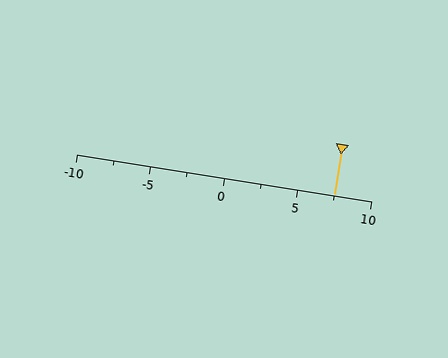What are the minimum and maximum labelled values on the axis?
The axis runs from -10 to 10.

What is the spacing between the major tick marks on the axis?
The major ticks are spaced 5 apart.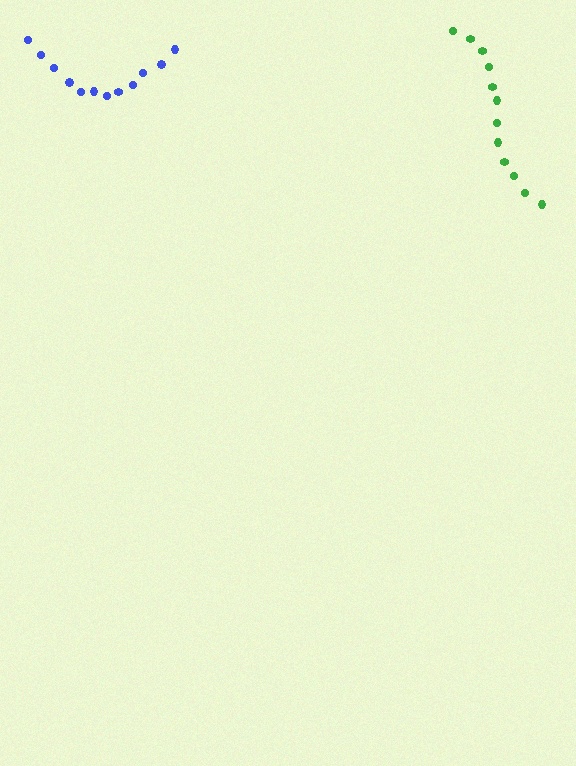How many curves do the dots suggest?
There are 2 distinct paths.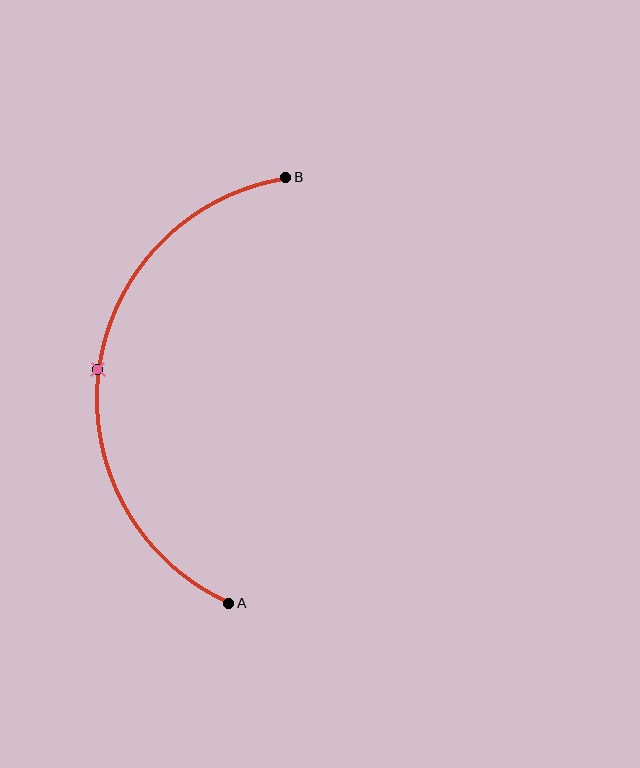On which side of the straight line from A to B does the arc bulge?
The arc bulges to the left of the straight line connecting A and B.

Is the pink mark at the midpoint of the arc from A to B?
Yes. The pink mark lies on the arc at equal arc-length from both A and B — it is the arc midpoint.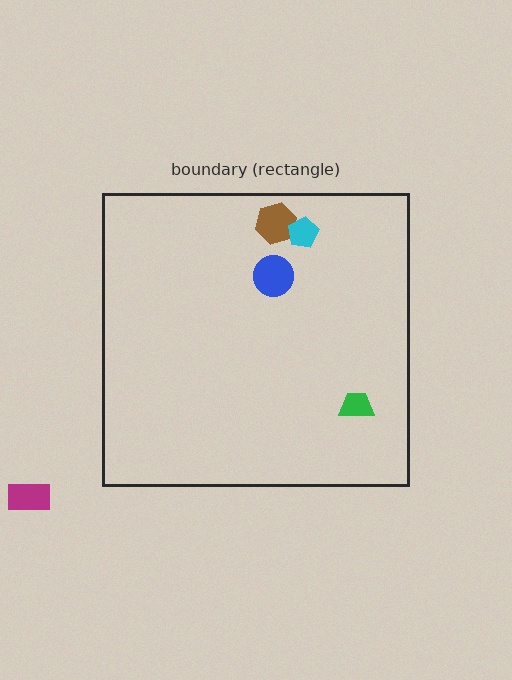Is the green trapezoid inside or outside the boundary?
Inside.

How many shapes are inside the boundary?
4 inside, 1 outside.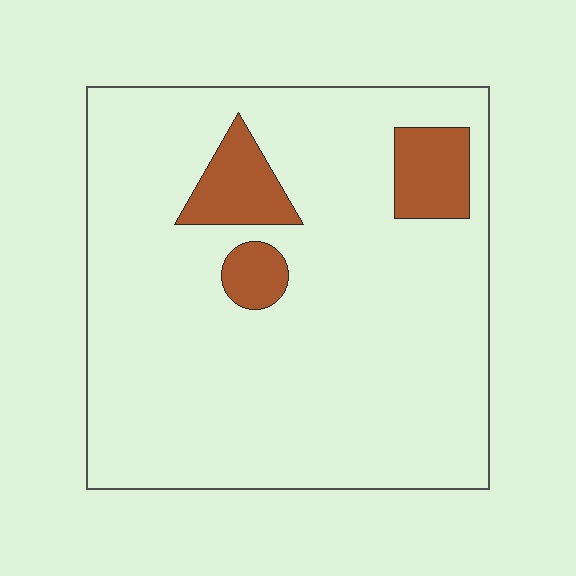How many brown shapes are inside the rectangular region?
3.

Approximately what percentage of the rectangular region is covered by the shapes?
Approximately 10%.